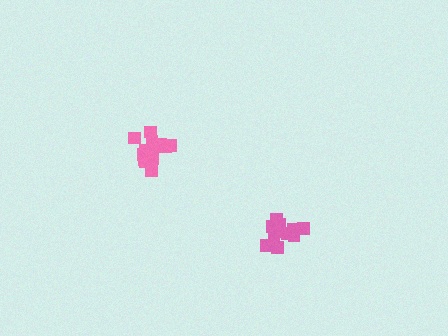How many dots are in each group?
Group 1: 11 dots, Group 2: 15 dots (26 total).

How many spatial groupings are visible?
There are 2 spatial groupings.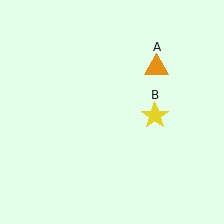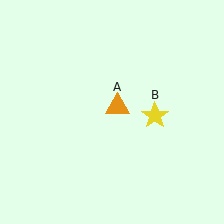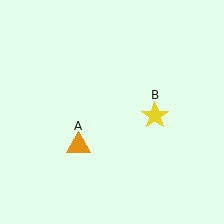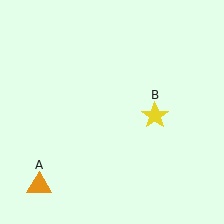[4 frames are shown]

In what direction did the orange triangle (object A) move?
The orange triangle (object A) moved down and to the left.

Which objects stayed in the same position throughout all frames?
Yellow star (object B) remained stationary.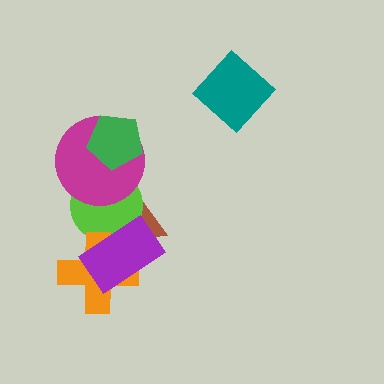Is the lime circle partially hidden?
Yes, it is partially covered by another shape.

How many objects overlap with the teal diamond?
0 objects overlap with the teal diamond.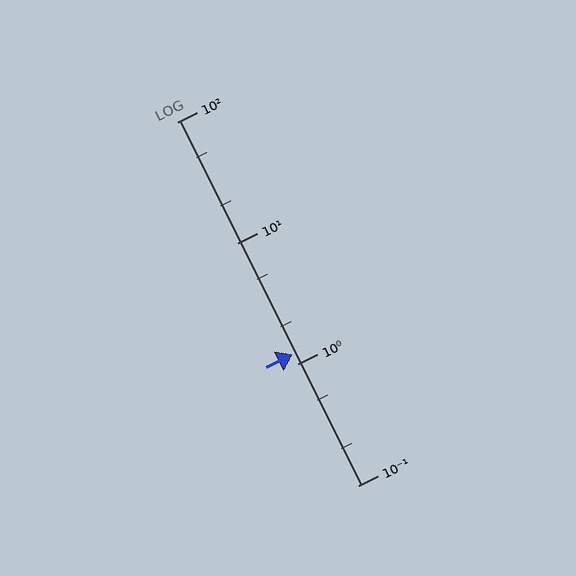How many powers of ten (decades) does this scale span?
The scale spans 3 decades, from 0.1 to 100.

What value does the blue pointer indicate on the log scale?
The pointer indicates approximately 1.2.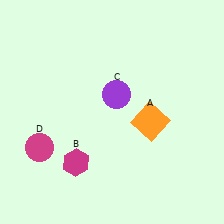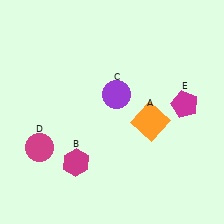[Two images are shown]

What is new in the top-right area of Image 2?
A magenta pentagon (E) was added in the top-right area of Image 2.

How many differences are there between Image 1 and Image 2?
There is 1 difference between the two images.